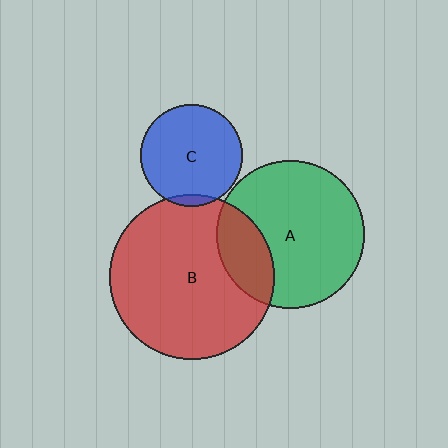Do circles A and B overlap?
Yes.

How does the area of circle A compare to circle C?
Approximately 2.1 times.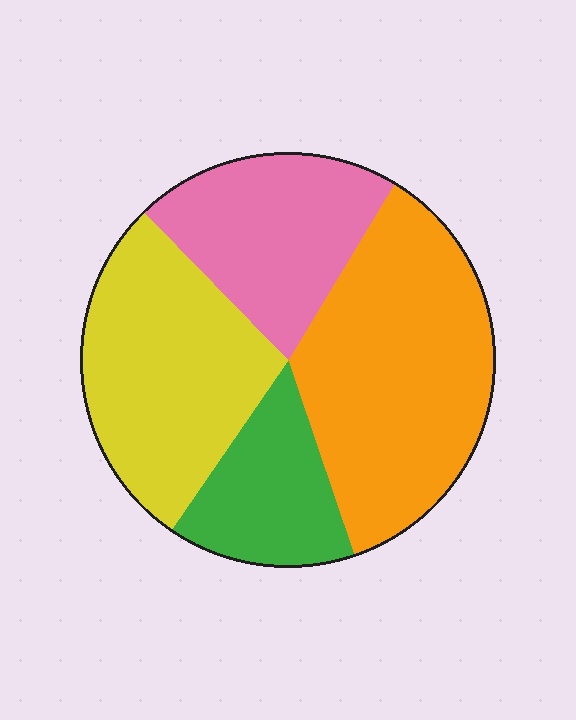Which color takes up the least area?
Green, at roughly 15%.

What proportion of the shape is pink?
Pink takes up about one fifth (1/5) of the shape.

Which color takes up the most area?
Orange, at roughly 35%.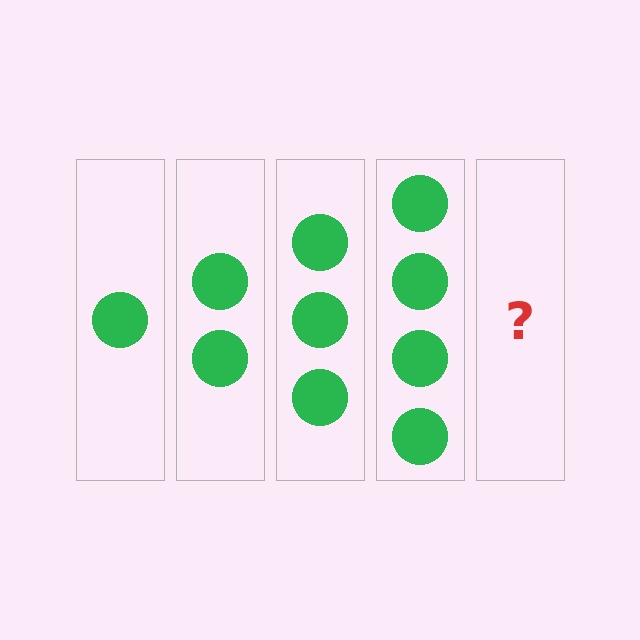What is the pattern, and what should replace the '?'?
The pattern is that each step adds one more circle. The '?' should be 5 circles.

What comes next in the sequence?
The next element should be 5 circles.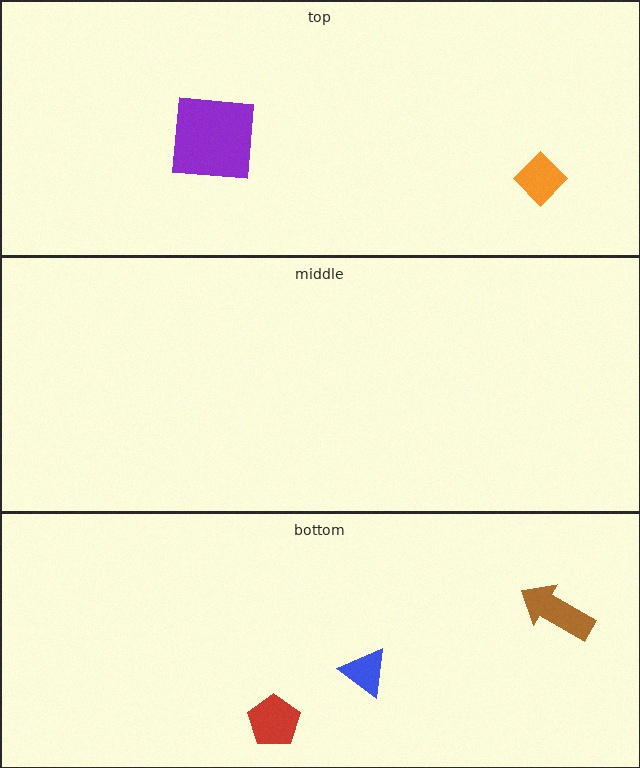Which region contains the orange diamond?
The top region.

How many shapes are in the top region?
2.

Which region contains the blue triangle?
The bottom region.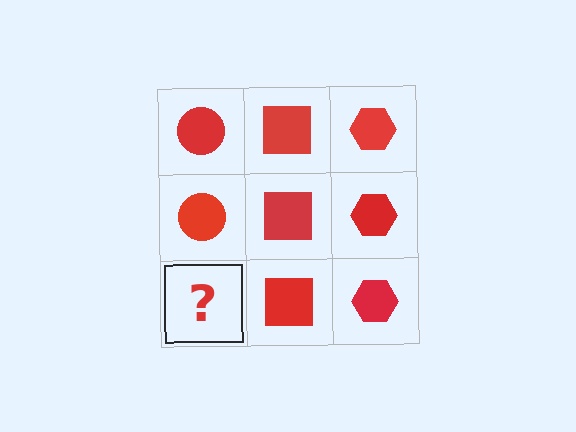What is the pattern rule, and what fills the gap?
The rule is that each column has a consistent shape. The gap should be filled with a red circle.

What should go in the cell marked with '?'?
The missing cell should contain a red circle.